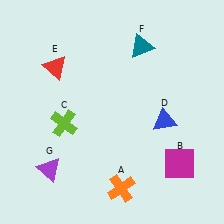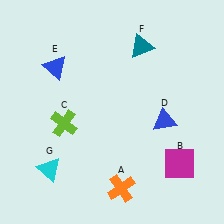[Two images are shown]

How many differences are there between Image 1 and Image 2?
There are 2 differences between the two images.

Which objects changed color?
E changed from red to blue. G changed from purple to cyan.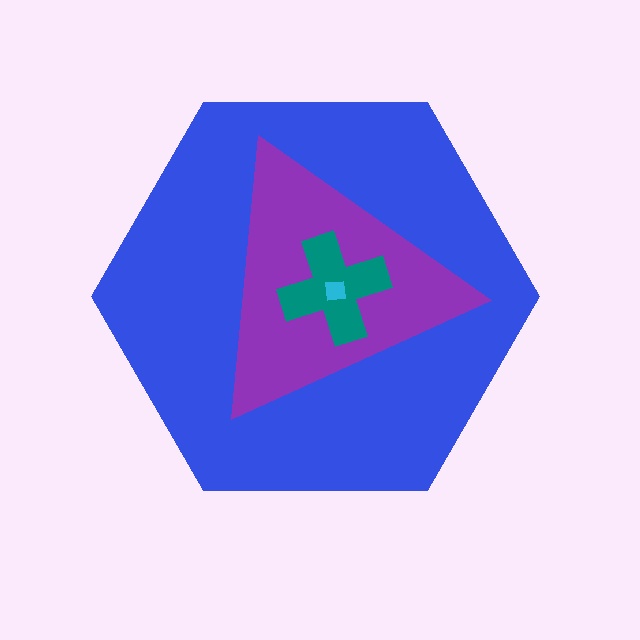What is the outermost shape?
The blue hexagon.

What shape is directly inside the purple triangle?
The teal cross.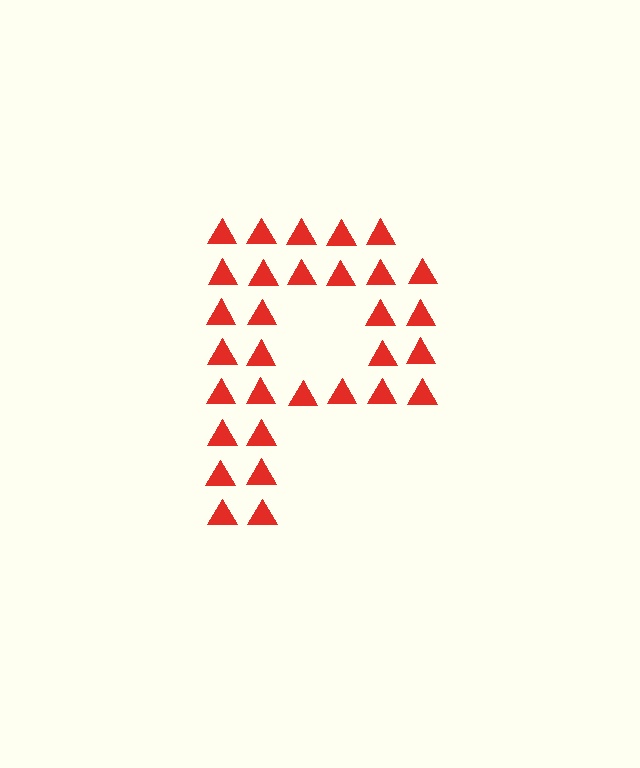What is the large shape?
The large shape is the letter P.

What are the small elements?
The small elements are triangles.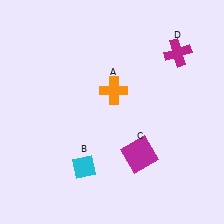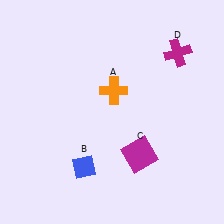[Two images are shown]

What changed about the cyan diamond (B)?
In Image 1, B is cyan. In Image 2, it changed to blue.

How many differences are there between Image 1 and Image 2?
There is 1 difference between the two images.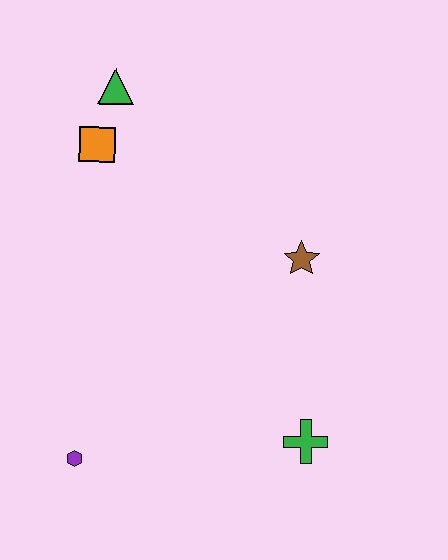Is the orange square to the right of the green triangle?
No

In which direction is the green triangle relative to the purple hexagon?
The green triangle is above the purple hexagon.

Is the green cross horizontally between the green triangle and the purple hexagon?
No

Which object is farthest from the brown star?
The purple hexagon is farthest from the brown star.